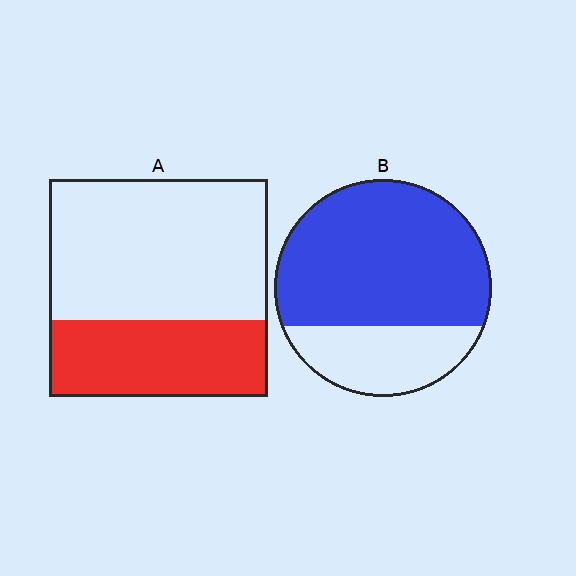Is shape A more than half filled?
No.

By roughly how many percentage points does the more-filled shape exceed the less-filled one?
By roughly 35 percentage points (B over A).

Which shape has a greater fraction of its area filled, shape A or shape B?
Shape B.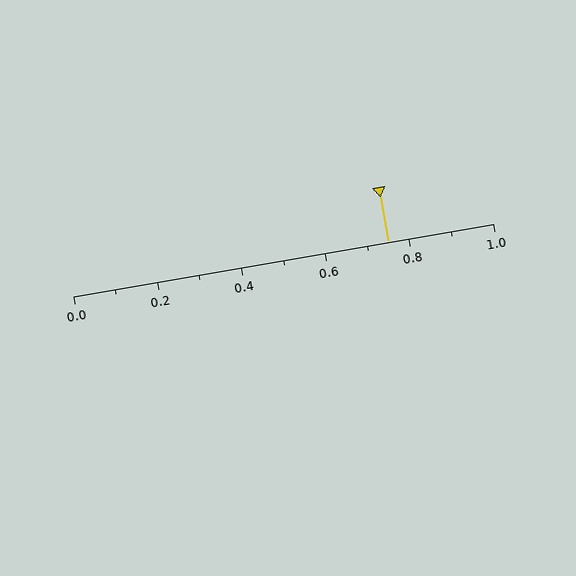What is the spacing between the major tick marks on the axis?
The major ticks are spaced 0.2 apart.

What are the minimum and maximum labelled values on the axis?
The axis runs from 0.0 to 1.0.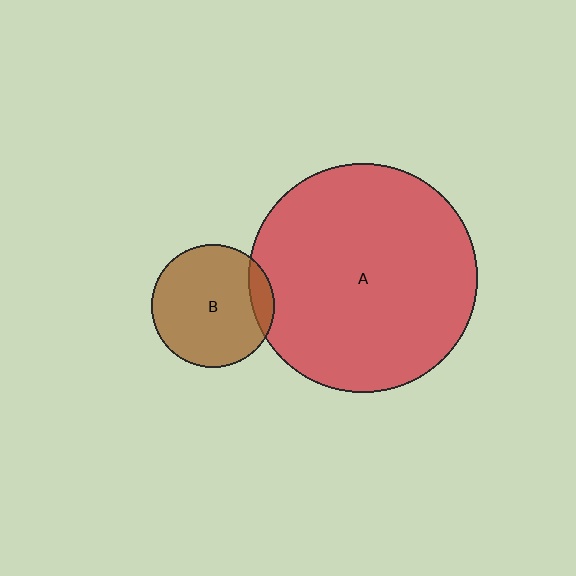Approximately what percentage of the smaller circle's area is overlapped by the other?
Approximately 10%.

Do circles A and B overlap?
Yes.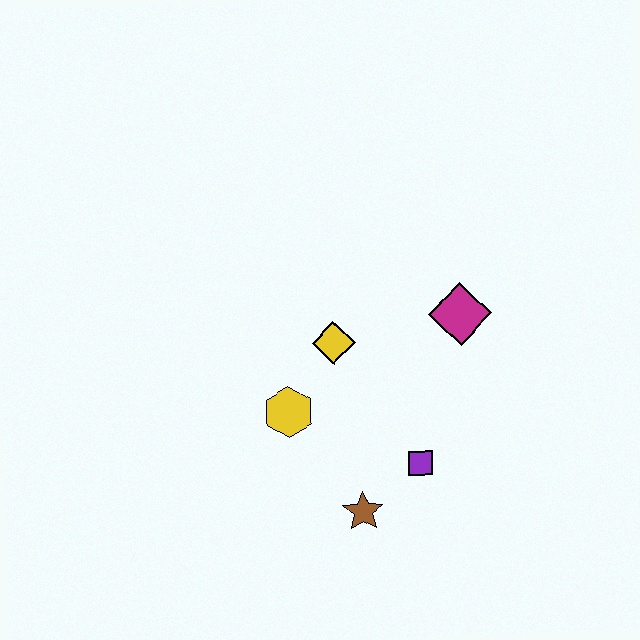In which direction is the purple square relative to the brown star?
The purple square is to the right of the brown star.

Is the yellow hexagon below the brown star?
No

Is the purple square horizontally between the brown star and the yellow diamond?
No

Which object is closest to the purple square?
The brown star is closest to the purple square.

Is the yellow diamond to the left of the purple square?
Yes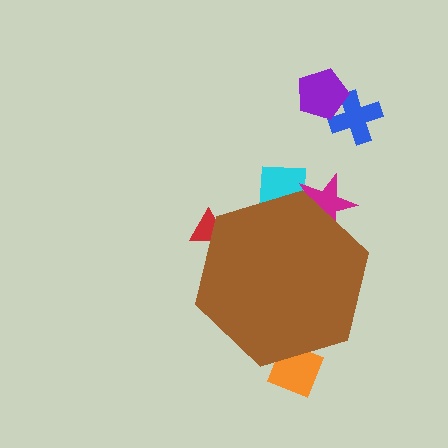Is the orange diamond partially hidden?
Yes, the orange diamond is partially hidden behind the brown hexagon.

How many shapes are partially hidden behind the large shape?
4 shapes are partially hidden.